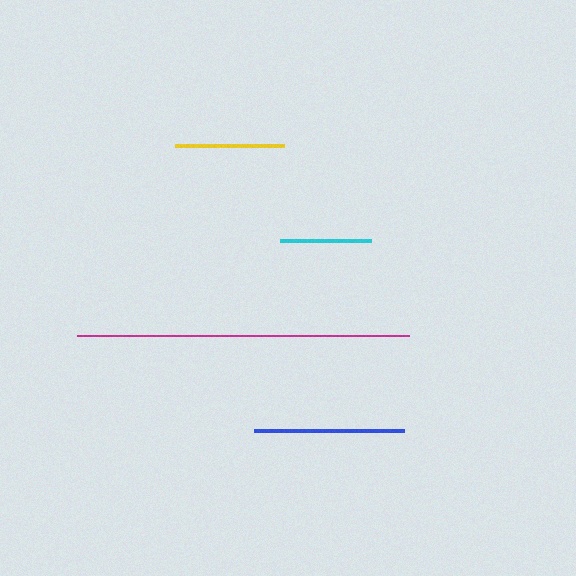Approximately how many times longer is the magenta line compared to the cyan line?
The magenta line is approximately 3.6 times the length of the cyan line.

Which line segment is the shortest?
The cyan line is the shortest at approximately 91 pixels.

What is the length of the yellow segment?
The yellow segment is approximately 109 pixels long.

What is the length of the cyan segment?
The cyan segment is approximately 91 pixels long.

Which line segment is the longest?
The magenta line is the longest at approximately 331 pixels.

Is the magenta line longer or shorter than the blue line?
The magenta line is longer than the blue line.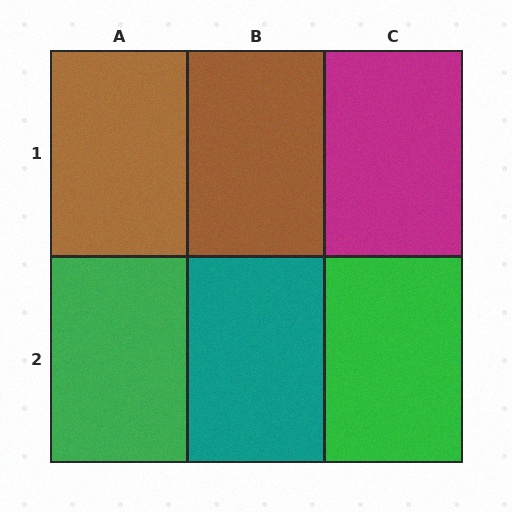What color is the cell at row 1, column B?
Brown.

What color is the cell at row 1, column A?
Brown.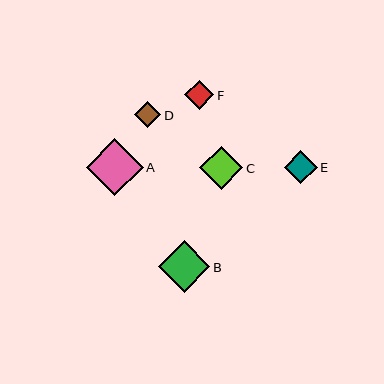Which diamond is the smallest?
Diamond D is the smallest with a size of approximately 26 pixels.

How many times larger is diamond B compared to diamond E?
Diamond B is approximately 1.6 times the size of diamond E.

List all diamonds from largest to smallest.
From largest to smallest: A, B, C, E, F, D.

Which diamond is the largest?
Diamond A is the largest with a size of approximately 57 pixels.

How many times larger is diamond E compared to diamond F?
Diamond E is approximately 1.1 times the size of diamond F.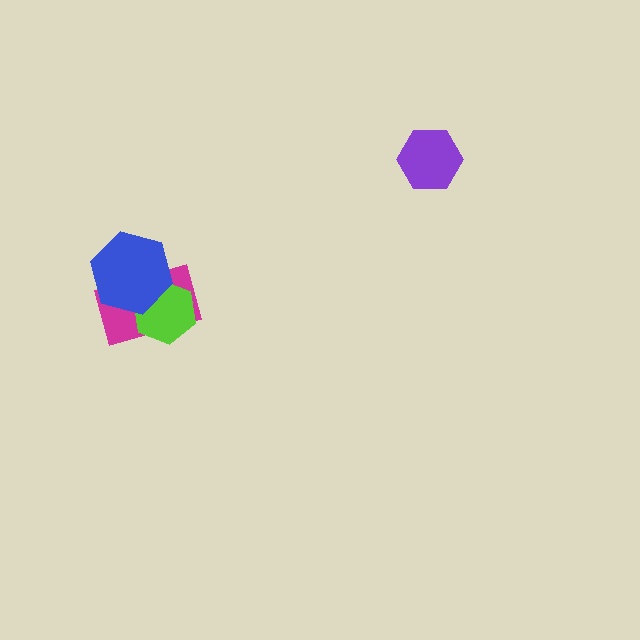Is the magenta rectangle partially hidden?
Yes, it is partially covered by another shape.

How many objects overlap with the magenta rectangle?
2 objects overlap with the magenta rectangle.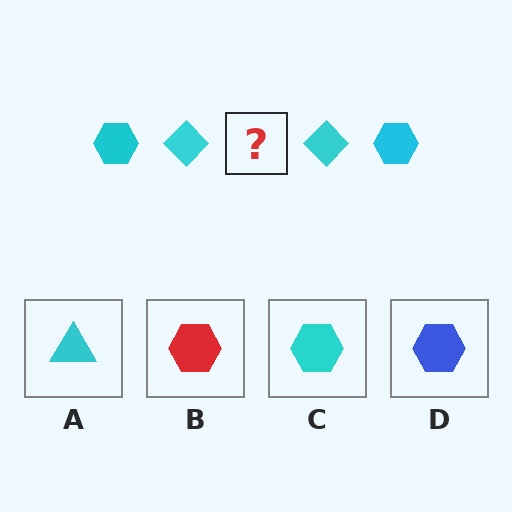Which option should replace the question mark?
Option C.